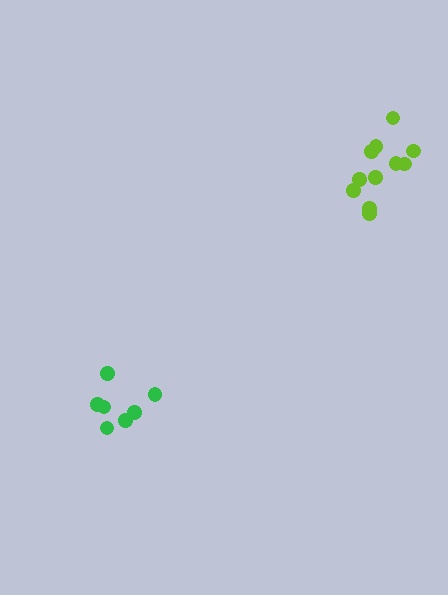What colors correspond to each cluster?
The clusters are colored: green, lime.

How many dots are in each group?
Group 1: 8 dots, Group 2: 11 dots (19 total).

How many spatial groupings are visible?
There are 2 spatial groupings.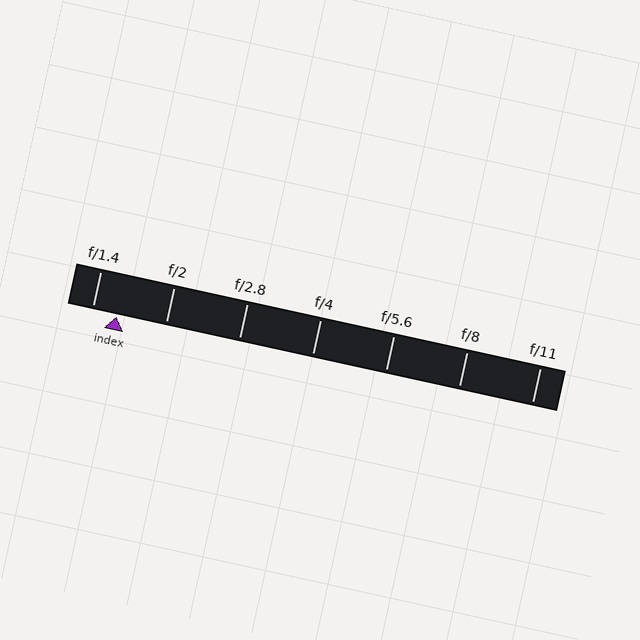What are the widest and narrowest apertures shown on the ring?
The widest aperture shown is f/1.4 and the narrowest is f/11.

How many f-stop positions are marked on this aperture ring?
There are 7 f-stop positions marked.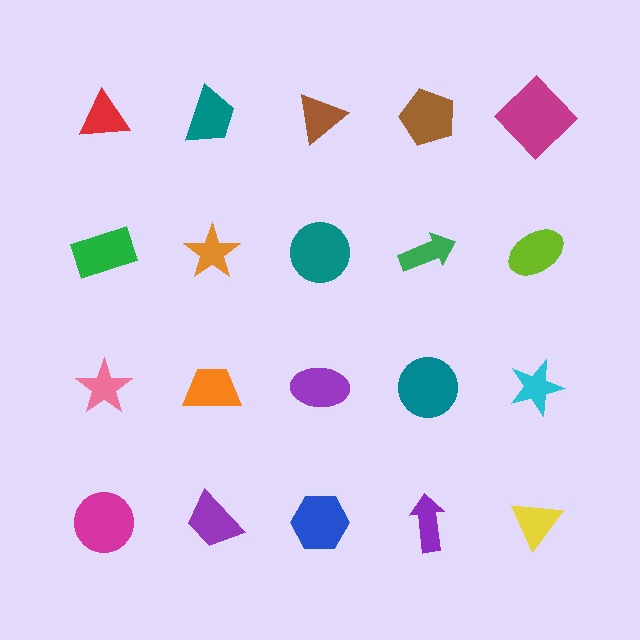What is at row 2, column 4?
A green arrow.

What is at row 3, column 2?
An orange trapezoid.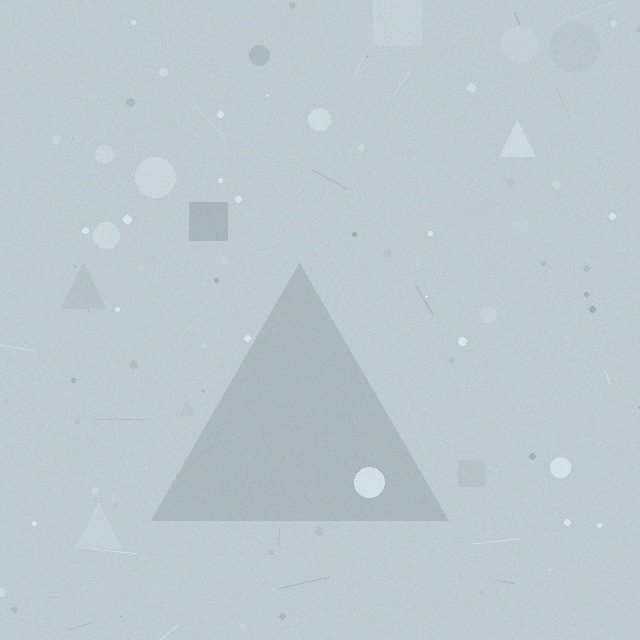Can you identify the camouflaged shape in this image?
The camouflaged shape is a triangle.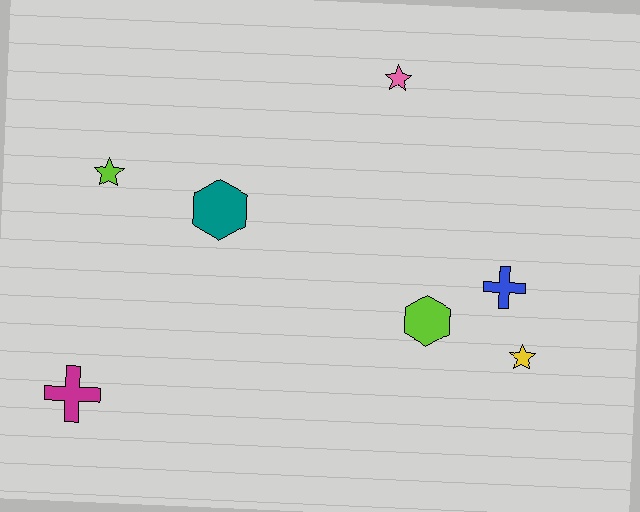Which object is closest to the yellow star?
The blue cross is closest to the yellow star.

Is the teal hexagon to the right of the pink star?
No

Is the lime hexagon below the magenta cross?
No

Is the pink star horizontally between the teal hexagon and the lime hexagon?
Yes